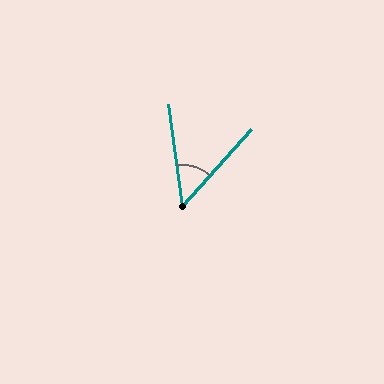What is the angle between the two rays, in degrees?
Approximately 49 degrees.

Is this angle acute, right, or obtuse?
It is acute.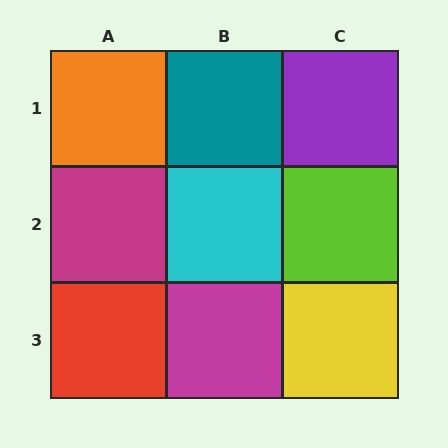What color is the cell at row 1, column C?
Purple.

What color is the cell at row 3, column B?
Magenta.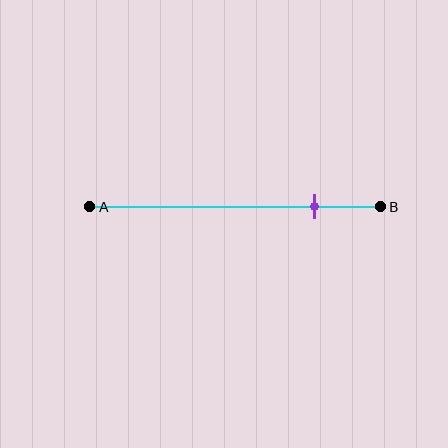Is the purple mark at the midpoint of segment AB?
No, the mark is at about 75% from A, not at the 50% midpoint.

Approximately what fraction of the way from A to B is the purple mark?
The purple mark is approximately 75% of the way from A to B.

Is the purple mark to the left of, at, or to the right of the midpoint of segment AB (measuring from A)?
The purple mark is to the right of the midpoint of segment AB.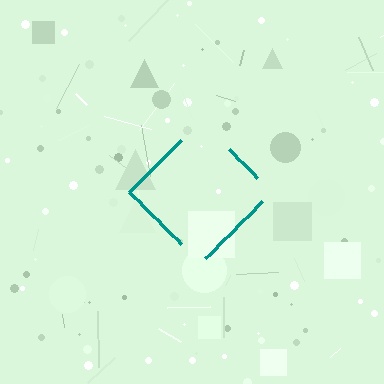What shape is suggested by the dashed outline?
The dashed outline suggests a diamond.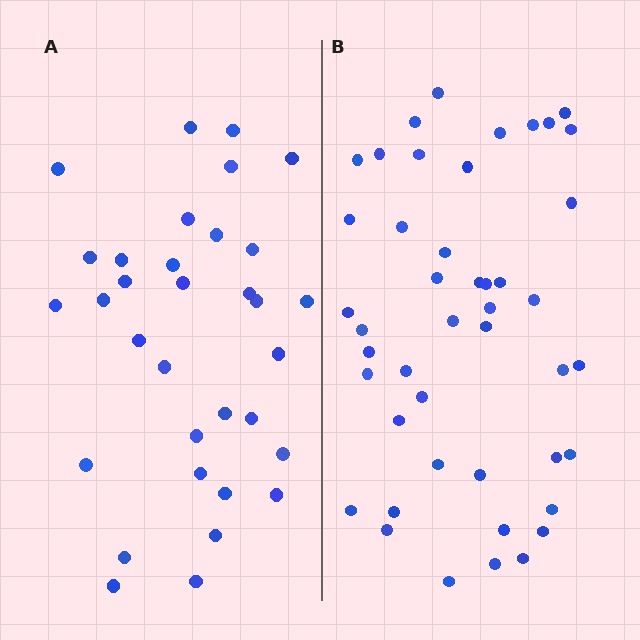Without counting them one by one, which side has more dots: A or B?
Region B (the right region) has more dots.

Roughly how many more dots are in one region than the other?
Region B has roughly 12 or so more dots than region A.